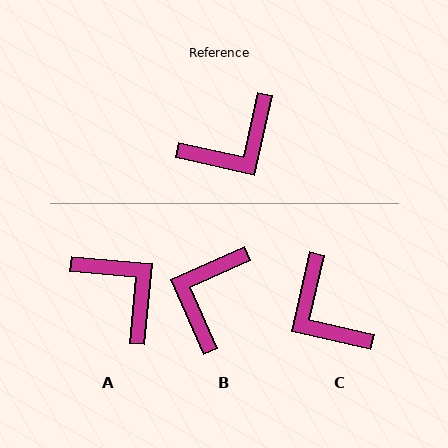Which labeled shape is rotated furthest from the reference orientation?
B, about 143 degrees away.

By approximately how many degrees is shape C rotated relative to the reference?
Approximately 90 degrees clockwise.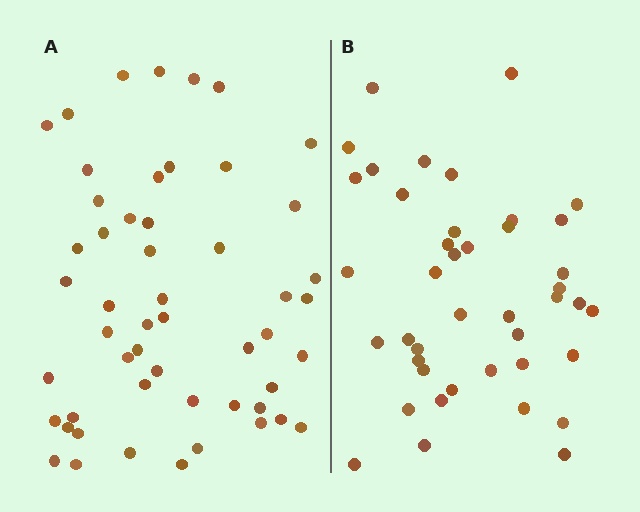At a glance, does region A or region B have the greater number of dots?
Region A (the left region) has more dots.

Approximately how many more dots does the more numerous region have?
Region A has roughly 10 or so more dots than region B.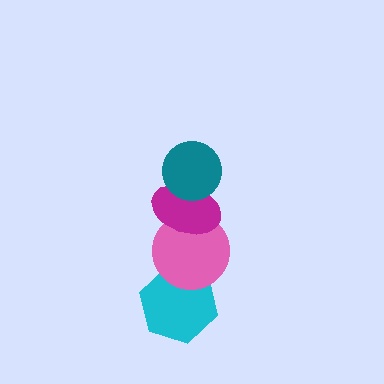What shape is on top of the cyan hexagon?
The pink circle is on top of the cyan hexagon.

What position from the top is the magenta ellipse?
The magenta ellipse is 2nd from the top.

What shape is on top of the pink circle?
The magenta ellipse is on top of the pink circle.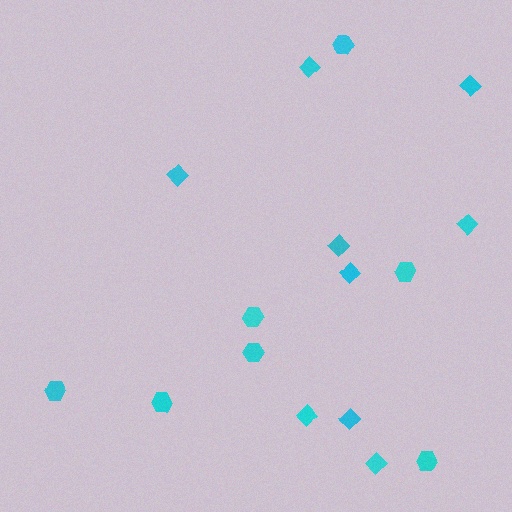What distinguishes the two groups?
There are 2 groups: one group of diamonds (9) and one group of hexagons (7).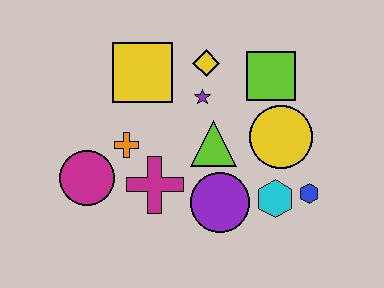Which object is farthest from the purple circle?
The yellow square is farthest from the purple circle.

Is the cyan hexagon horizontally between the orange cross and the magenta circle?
No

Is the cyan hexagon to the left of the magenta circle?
No